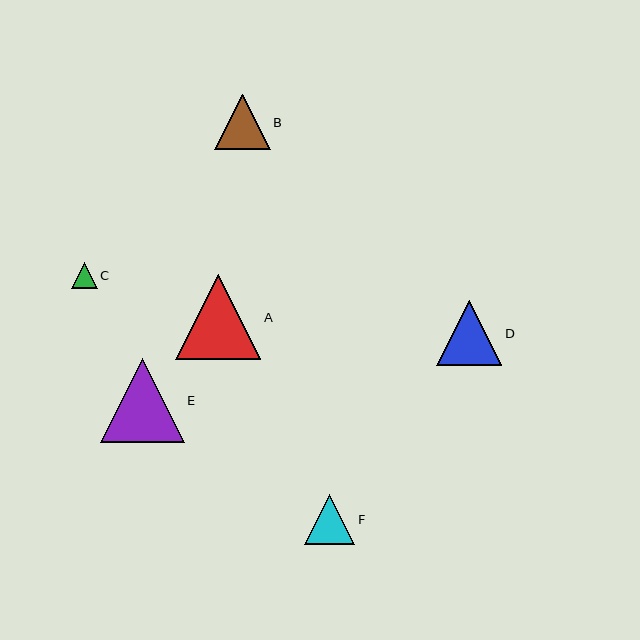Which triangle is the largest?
Triangle A is the largest with a size of approximately 85 pixels.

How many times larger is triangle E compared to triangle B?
Triangle E is approximately 1.5 times the size of triangle B.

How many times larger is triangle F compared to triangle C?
Triangle F is approximately 2.0 times the size of triangle C.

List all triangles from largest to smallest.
From largest to smallest: A, E, D, B, F, C.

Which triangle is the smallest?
Triangle C is the smallest with a size of approximately 25 pixels.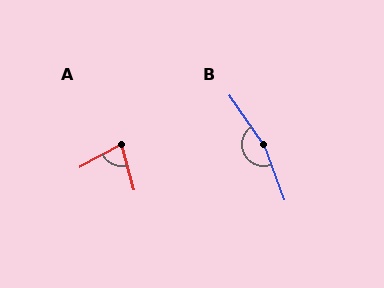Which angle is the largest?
B, at approximately 165 degrees.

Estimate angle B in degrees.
Approximately 165 degrees.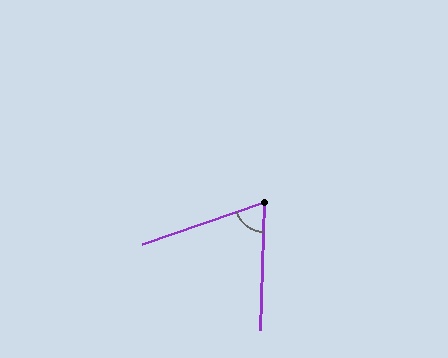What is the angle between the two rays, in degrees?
Approximately 69 degrees.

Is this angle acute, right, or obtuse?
It is acute.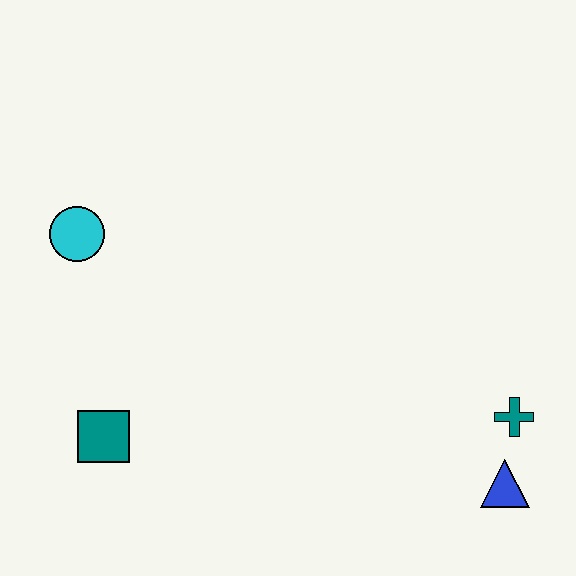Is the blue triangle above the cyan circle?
No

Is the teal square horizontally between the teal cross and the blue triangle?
No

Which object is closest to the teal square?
The cyan circle is closest to the teal square.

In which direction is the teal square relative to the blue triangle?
The teal square is to the left of the blue triangle.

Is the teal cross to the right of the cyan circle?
Yes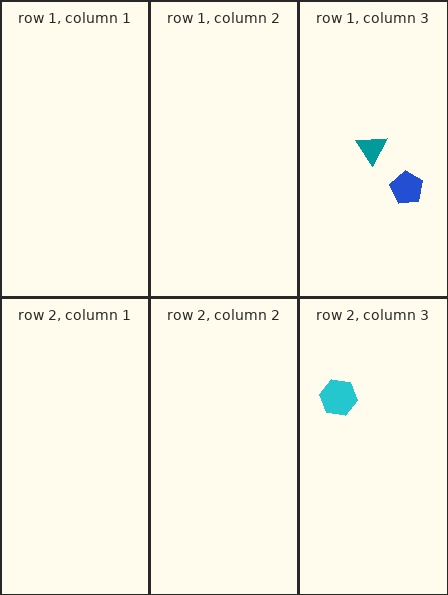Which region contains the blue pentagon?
The row 1, column 3 region.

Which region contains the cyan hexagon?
The row 2, column 3 region.